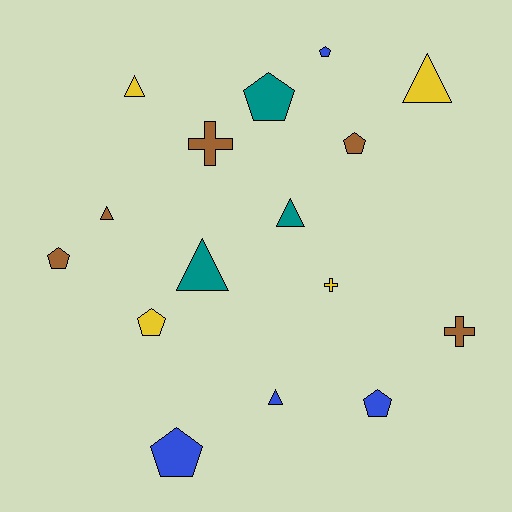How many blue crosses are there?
There are no blue crosses.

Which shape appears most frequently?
Pentagon, with 7 objects.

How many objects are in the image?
There are 16 objects.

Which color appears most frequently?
Brown, with 5 objects.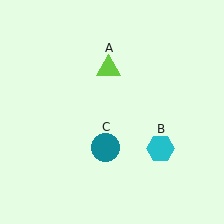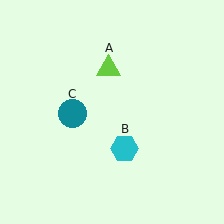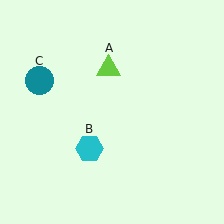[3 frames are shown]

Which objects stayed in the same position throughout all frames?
Lime triangle (object A) remained stationary.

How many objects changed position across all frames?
2 objects changed position: cyan hexagon (object B), teal circle (object C).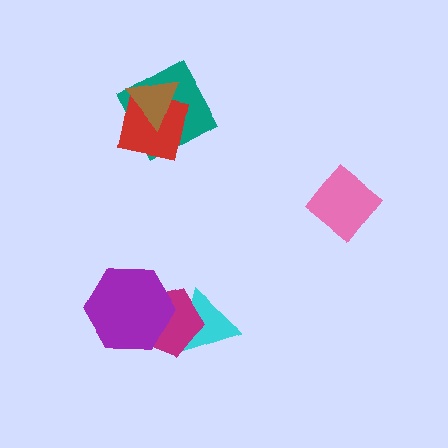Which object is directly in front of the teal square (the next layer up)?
The red square is directly in front of the teal square.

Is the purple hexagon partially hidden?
No, no other shape covers it.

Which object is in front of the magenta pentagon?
The purple hexagon is in front of the magenta pentagon.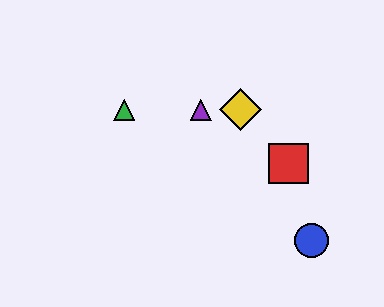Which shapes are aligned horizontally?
The green triangle, the yellow diamond, the purple triangle are aligned horizontally.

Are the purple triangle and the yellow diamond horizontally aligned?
Yes, both are at y≈110.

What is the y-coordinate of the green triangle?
The green triangle is at y≈110.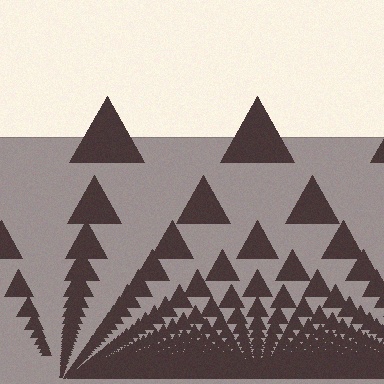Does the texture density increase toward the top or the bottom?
Density increases toward the bottom.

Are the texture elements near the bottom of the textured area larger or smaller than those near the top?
Smaller. The gradient is inverted — elements near the bottom are smaller and denser.